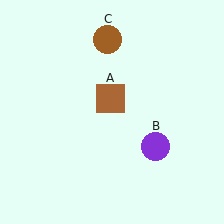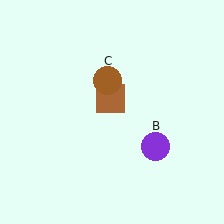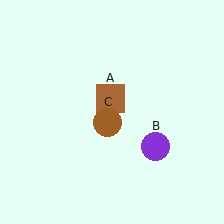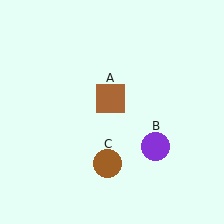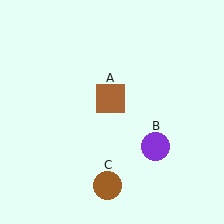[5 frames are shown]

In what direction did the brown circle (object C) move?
The brown circle (object C) moved down.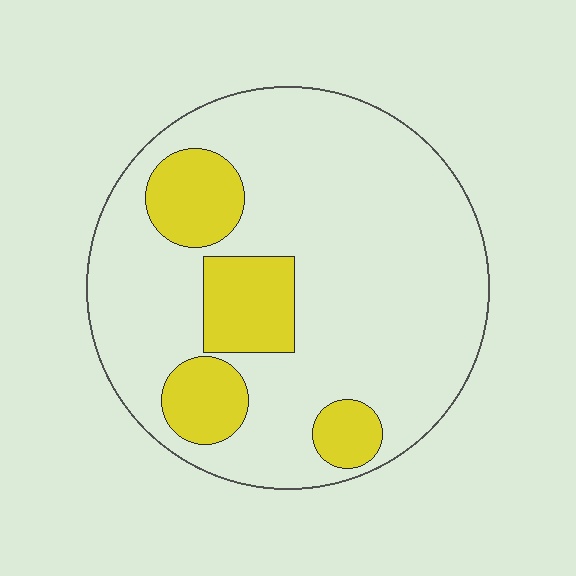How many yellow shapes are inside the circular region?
4.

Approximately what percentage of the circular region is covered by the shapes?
Approximately 20%.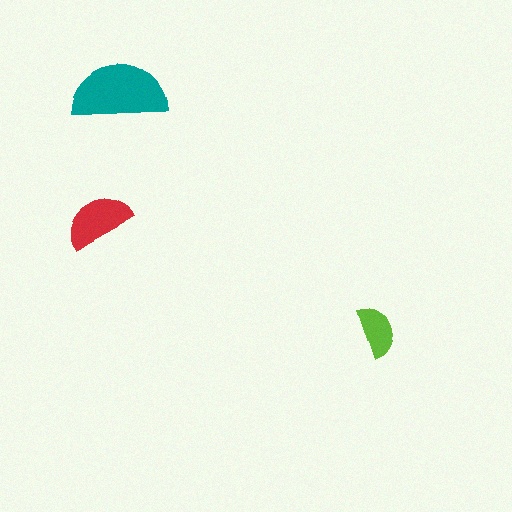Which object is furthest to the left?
The red semicircle is leftmost.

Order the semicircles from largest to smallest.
the teal one, the red one, the lime one.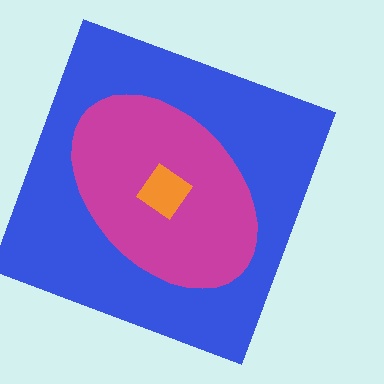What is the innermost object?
The orange diamond.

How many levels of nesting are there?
3.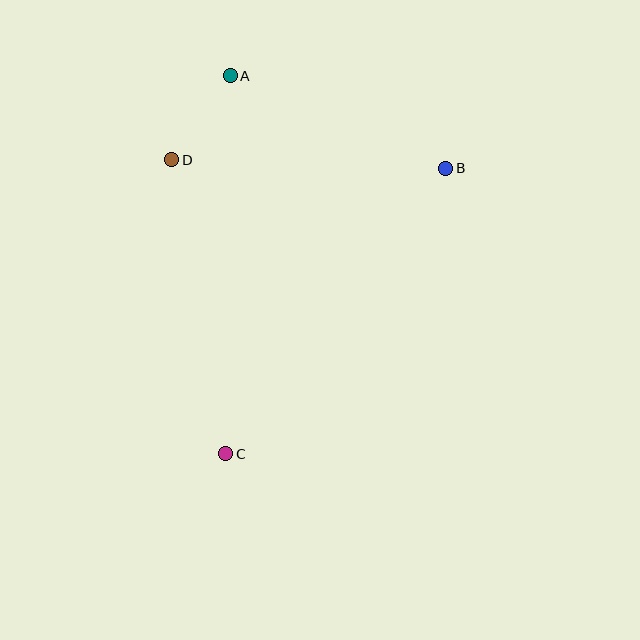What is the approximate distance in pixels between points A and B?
The distance between A and B is approximately 235 pixels.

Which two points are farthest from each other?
Points A and C are farthest from each other.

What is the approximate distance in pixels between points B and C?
The distance between B and C is approximately 361 pixels.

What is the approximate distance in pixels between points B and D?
The distance between B and D is approximately 274 pixels.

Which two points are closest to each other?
Points A and D are closest to each other.